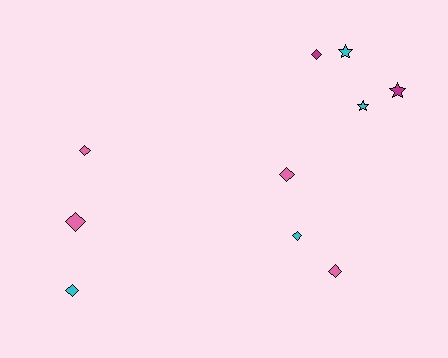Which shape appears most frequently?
Diamond, with 7 objects.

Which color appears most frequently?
Pink, with 4 objects.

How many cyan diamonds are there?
There are 2 cyan diamonds.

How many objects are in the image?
There are 10 objects.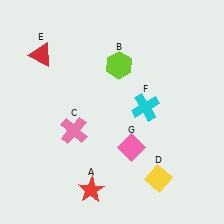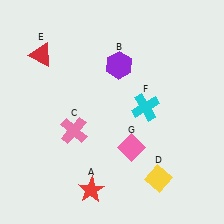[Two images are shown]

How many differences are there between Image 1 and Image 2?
There is 1 difference between the two images.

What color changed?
The hexagon (B) changed from lime in Image 1 to purple in Image 2.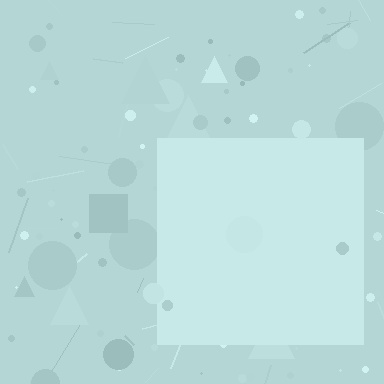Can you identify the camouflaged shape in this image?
The camouflaged shape is a square.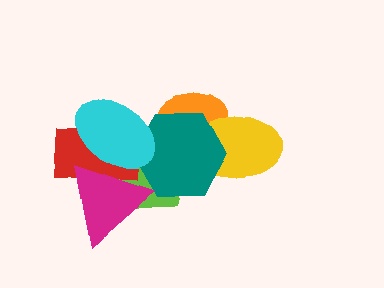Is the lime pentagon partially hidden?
Yes, it is partially covered by another shape.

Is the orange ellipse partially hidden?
Yes, it is partially covered by another shape.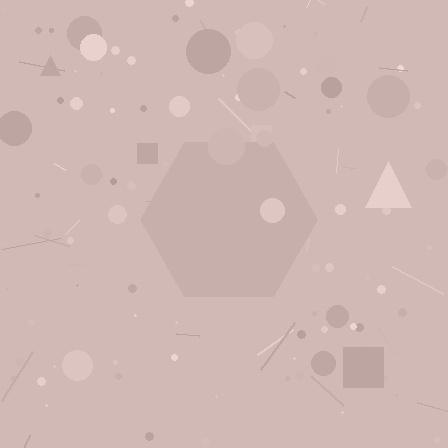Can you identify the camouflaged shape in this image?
The camouflaged shape is a hexagon.